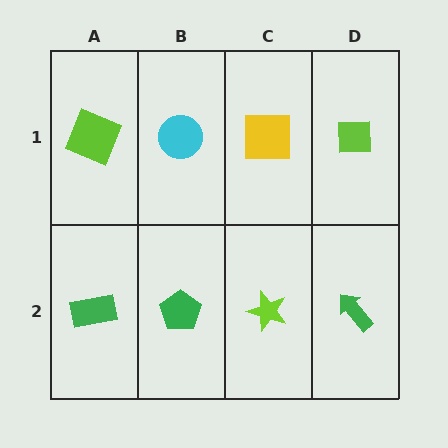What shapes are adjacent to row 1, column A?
A green rectangle (row 2, column A), a cyan circle (row 1, column B).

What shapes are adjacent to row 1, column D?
A green arrow (row 2, column D), a yellow square (row 1, column C).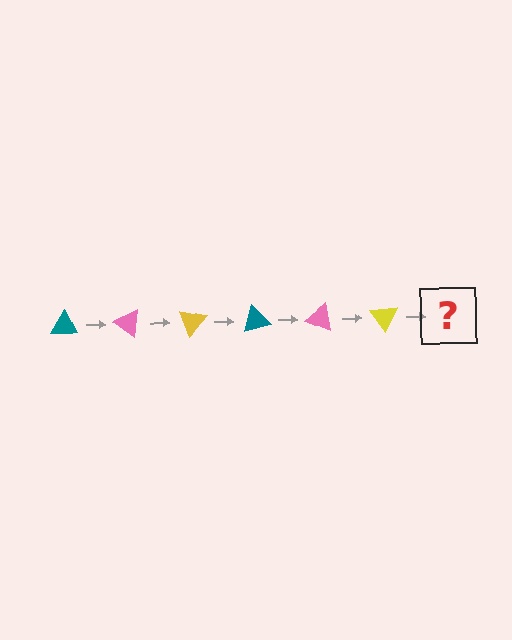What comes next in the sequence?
The next element should be a teal triangle, rotated 210 degrees from the start.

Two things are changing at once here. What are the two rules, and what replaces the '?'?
The two rules are that it rotates 35 degrees each step and the color cycles through teal, pink, and yellow. The '?' should be a teal triangle, rotated 210 degrees from the start.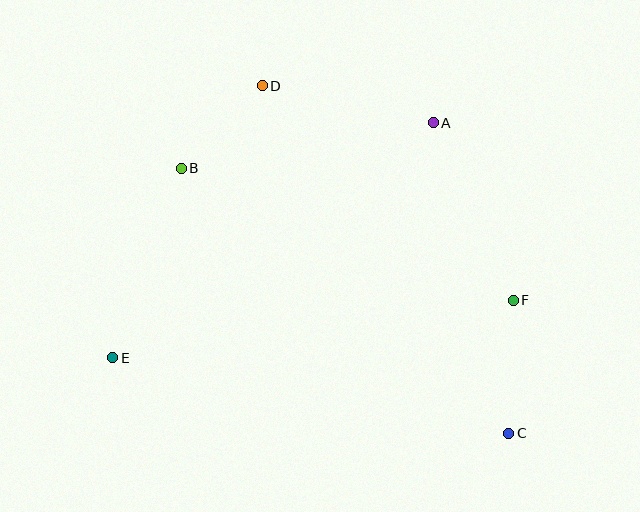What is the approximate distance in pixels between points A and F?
The distance between A and F is approximately 195 pixels.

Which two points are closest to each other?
Points B and D are closest to each other.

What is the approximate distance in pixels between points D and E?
The distance between D and E is approximately 310 pixels.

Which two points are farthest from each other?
Points C and D are farthest from each other.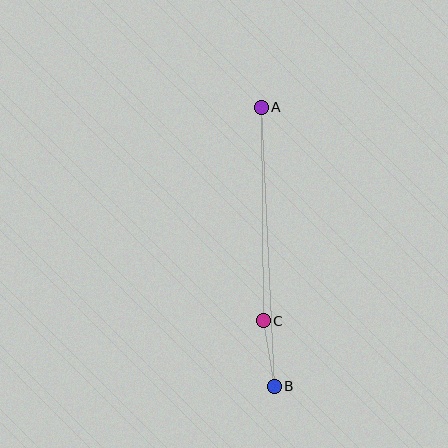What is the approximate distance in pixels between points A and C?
The distance between A and C is approximately 214 pixels.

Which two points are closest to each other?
Points B and C are closest to each other.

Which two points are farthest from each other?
Points A and B are farthest from each other.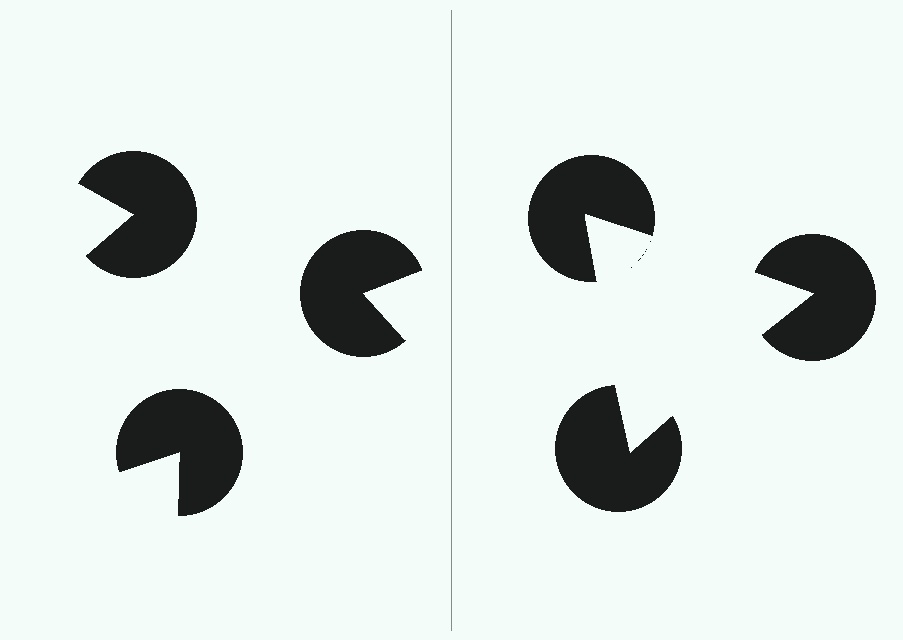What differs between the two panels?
The pac-man discs are positioned identically on both sides; only the wedge orientations differ. On the right they align to a triangle; on the left they are misaligned.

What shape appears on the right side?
An illusory triangle.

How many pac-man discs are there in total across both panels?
6 — 3 on each side.